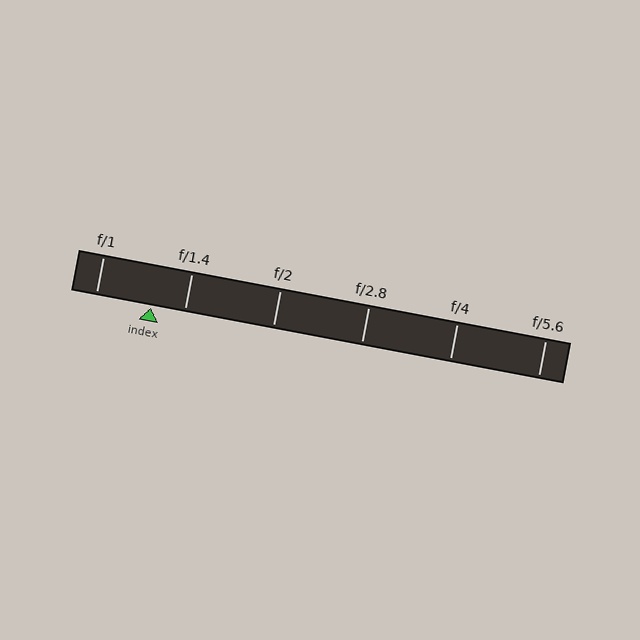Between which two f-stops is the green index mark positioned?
The index mark is between f/1 and f/1.4.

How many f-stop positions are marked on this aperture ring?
There are 6 f-stop positions marked.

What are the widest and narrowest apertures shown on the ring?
The widest aperture shown is f/1 and the narrowest is f/5.6.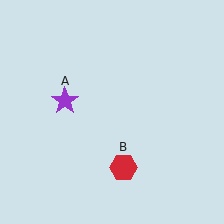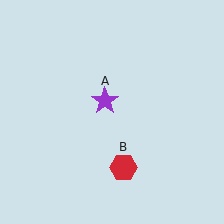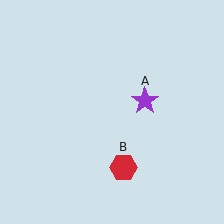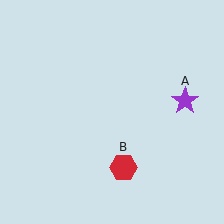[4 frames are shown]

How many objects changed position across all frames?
1 object changed position: purple star (object A).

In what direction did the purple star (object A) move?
The purple star (object A) moved right.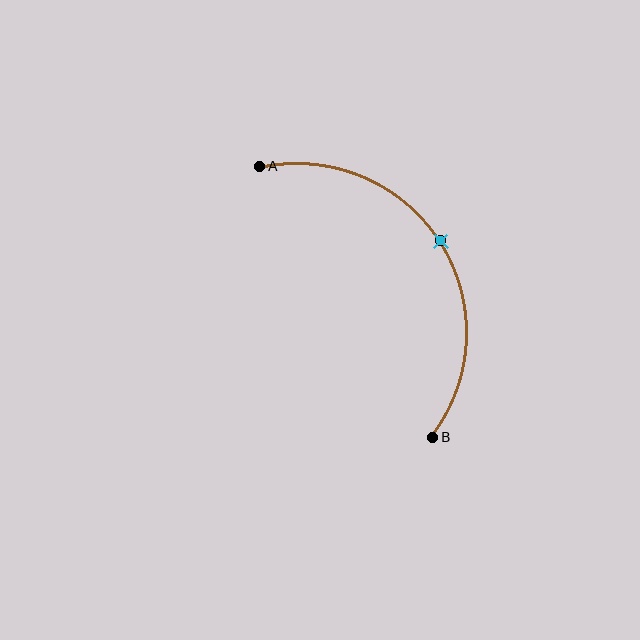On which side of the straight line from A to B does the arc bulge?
The arc bulges to the right of the straight line connecting A and B.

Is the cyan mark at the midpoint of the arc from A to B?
Yes. The cyan mark lies on the arc at equal arc-length from both A and B — it is the arc midpoint.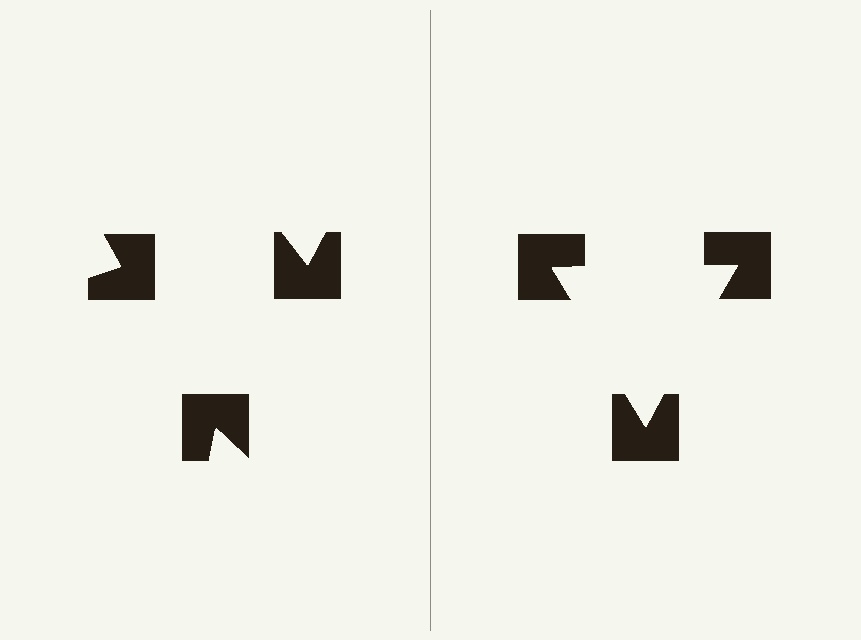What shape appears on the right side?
An illusory triangle.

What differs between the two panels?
The notched squares are positioned identically on both sides; only the wedge orientations differ. On the right they align to a triangle; on the left they are misaligned.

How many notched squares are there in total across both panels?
6 — 3 on each side.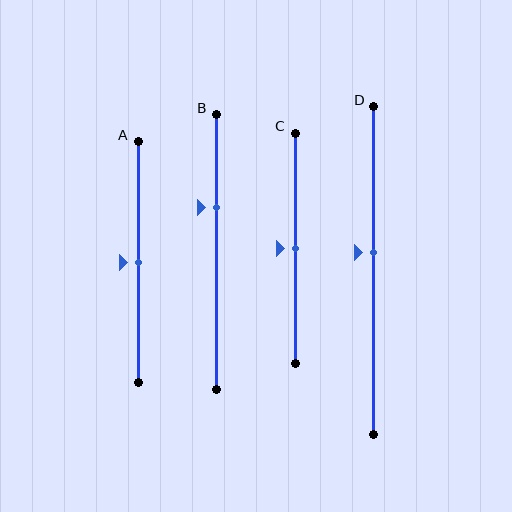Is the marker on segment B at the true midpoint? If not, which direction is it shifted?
No, the marker on segment B is shifted upward by about 16% of the segment length.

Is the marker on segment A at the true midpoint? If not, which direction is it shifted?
Yes, the marker on segment A is at the true midpoint.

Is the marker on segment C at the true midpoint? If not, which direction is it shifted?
Yes, the marker on segment C is at the true midpoint.